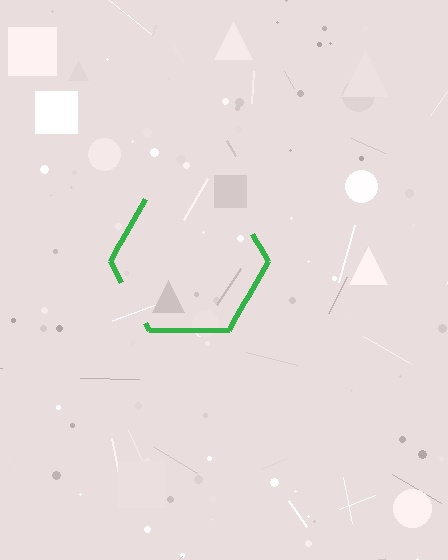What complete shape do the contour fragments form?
The contour fragments form a hexagon.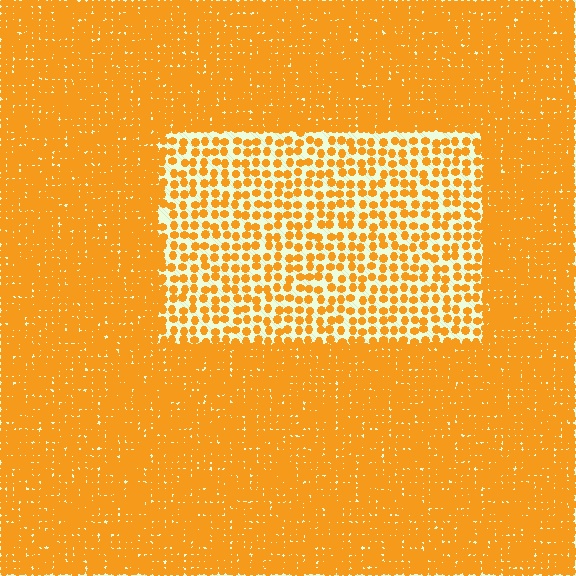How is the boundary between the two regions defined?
The boundary is defined by a change in element density (approximately 2.5x ratio). All elements are the same color, size, and shape.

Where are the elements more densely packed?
The elements are more densely packed outside the rectangle boundary.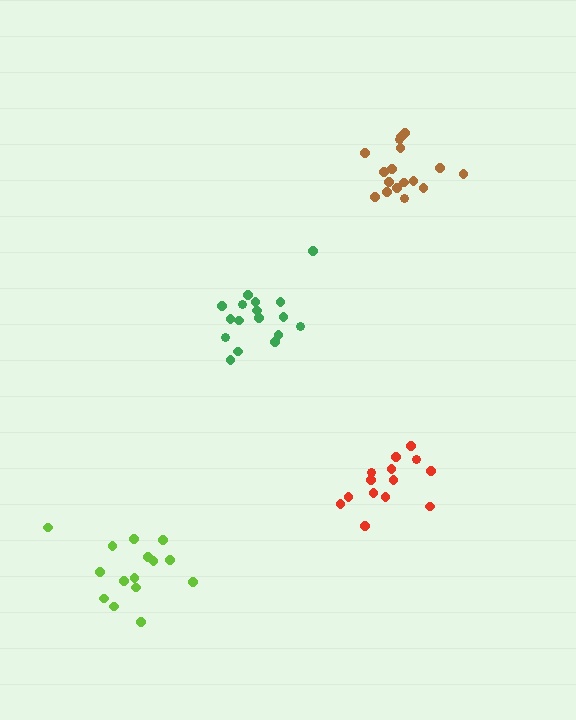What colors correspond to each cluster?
The clusters are colored: lime, green, red, brown.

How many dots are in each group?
Group 1: 15 dots, Group 2: 17 dots, Group 3: 14 dots, Group 4: 17 dots (63 total).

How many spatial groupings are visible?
There are 4 spatial groupings.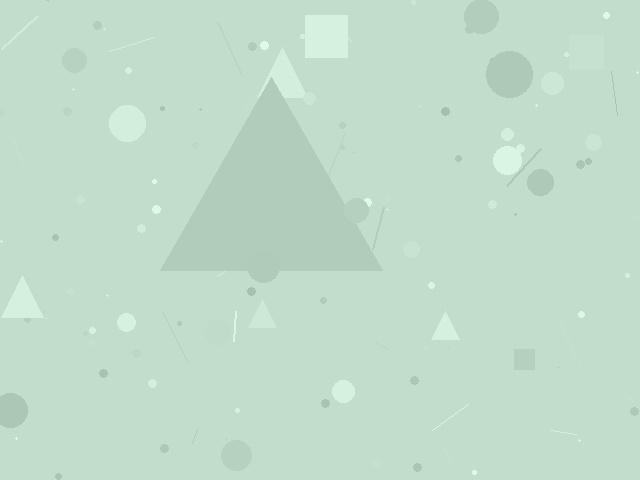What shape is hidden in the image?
A triangle is hidden in the image.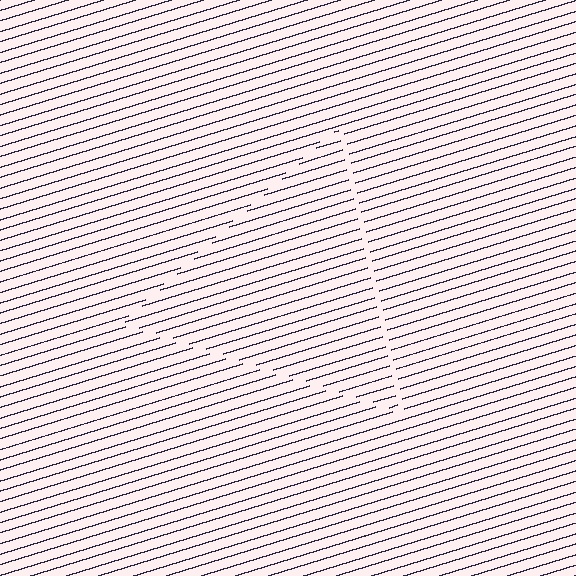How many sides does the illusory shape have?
3 sides — the line-ends trace a triangle.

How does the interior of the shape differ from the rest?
The interior of the shape contains the same grating, shifted by half a period — the contour is defined by the phase discontinuity where line-ends from the inner and outer gratings abut.